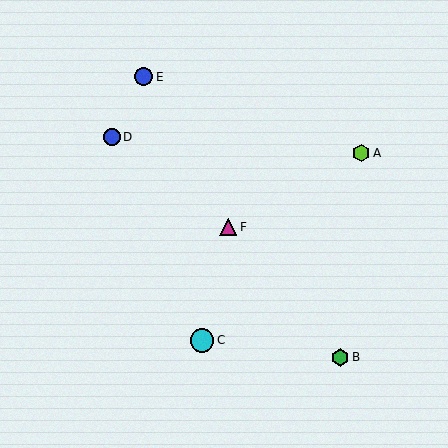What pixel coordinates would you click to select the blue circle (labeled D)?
Click at (112, 137) to select the blue circle D.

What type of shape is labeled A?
Shape A is a lime hexagon.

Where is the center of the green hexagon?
The center of the green hexagon is at (340, 357).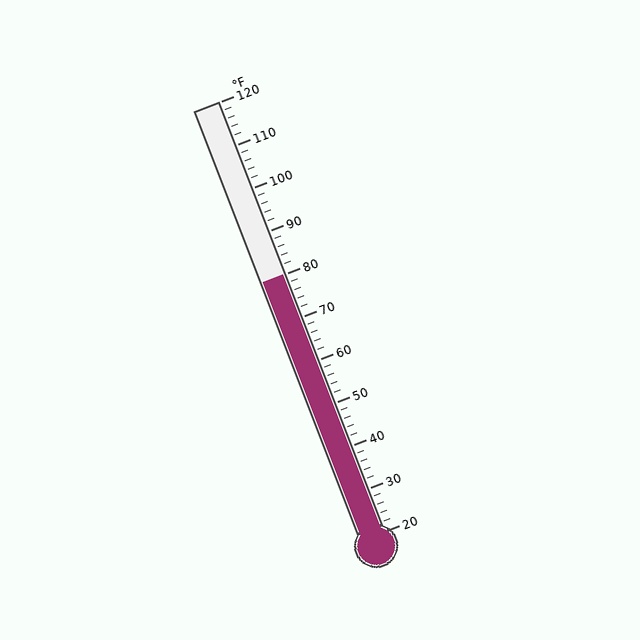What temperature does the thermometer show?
The thermometer shows approximately 80°F.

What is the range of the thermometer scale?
The thermometer scale ranges from 20°F to 120°F.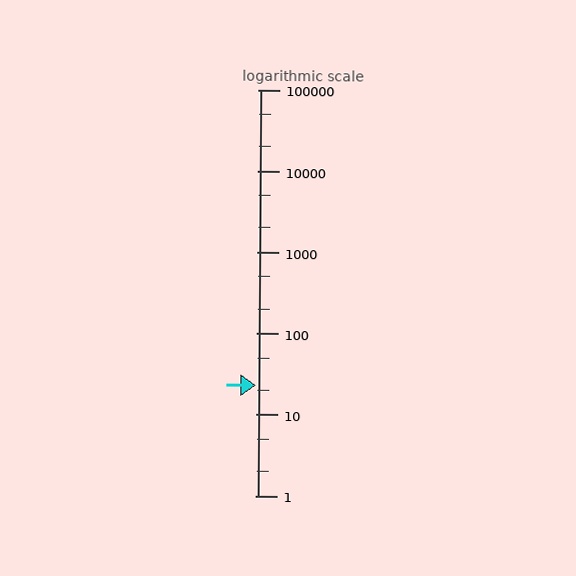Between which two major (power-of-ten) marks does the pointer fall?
The pointer is between 10 and 100.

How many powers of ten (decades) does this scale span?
The scale spans 5 decades, from 1 to 100000.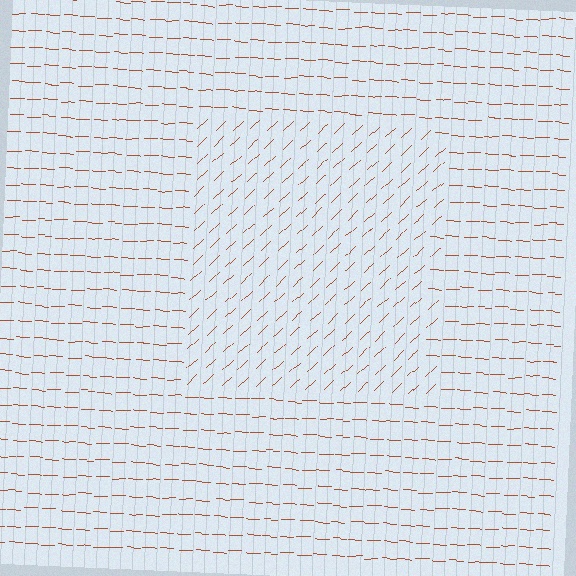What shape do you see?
I see a rectangle.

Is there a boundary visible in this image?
Yes, there is a texture boundary formed by a change in line orientation.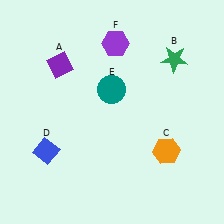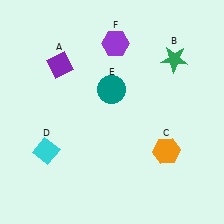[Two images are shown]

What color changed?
The diamond (D) changed from blue in Image 1 to cyan in Image 2.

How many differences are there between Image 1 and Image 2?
There is 1 difference between the two images.